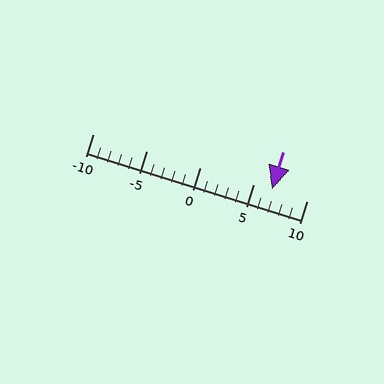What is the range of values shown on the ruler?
The ruler shows values from -10 to 10.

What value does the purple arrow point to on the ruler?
The purple arrow points to approximately 7.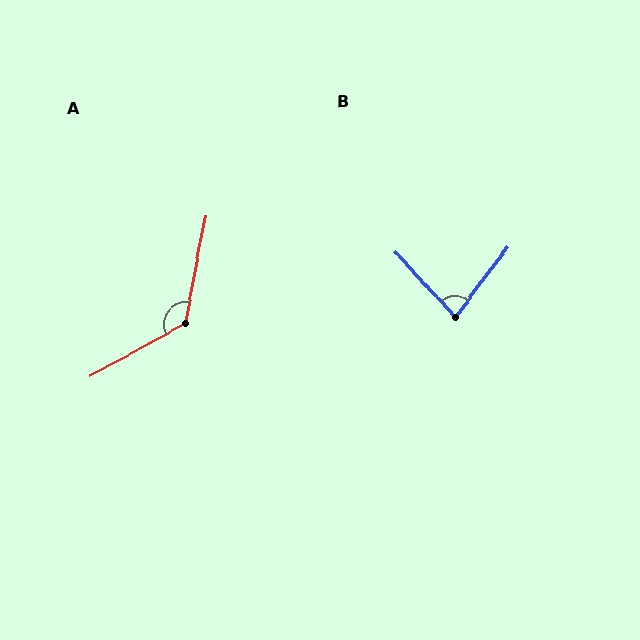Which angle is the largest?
A, at approximately 130 degrees.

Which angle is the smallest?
B, at approximately 79 degrees.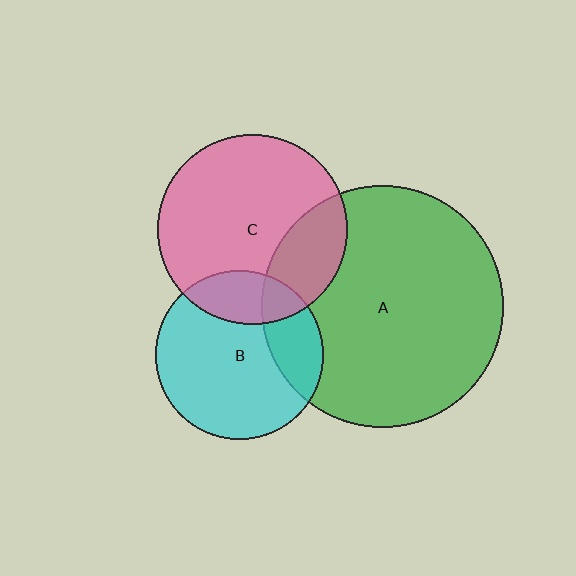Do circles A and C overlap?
Yes.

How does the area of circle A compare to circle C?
Approximately 1.6 times.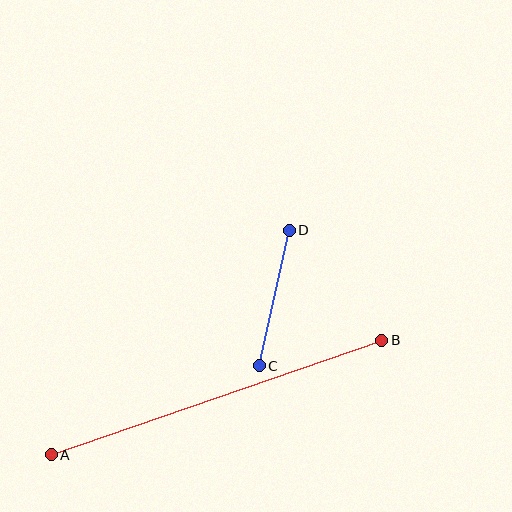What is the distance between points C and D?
The distance is approximately 139 pixels.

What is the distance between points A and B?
The distance is approximately 350 pixels.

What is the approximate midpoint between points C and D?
The midpoint is at approximately (274, 298) pixels.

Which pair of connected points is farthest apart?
Points A and B are farthest apart.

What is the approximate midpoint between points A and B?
The midpoint is at approximately (217, 398) pixels.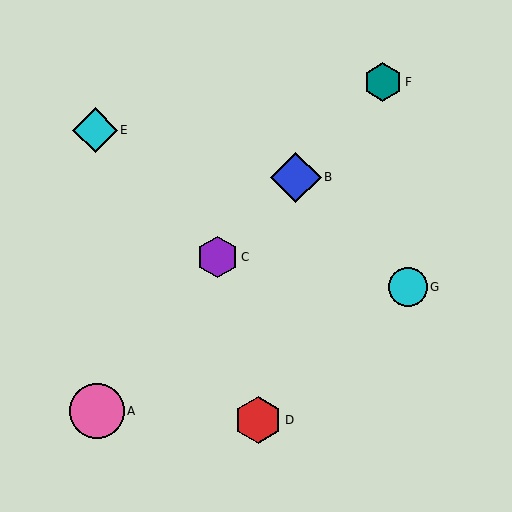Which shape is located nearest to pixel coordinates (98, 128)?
The cyan diamond (labeled E) at (95, 130) is nearest to that location.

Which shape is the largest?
The pink circle (labeled A) is the largest.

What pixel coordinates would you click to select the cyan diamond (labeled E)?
Click at (95, 130) to select the cyan diamond E.